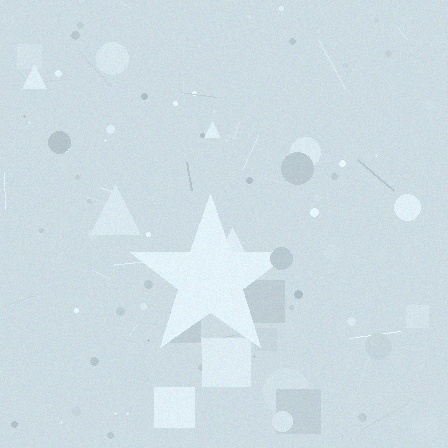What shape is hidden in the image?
A star is hidden in the image.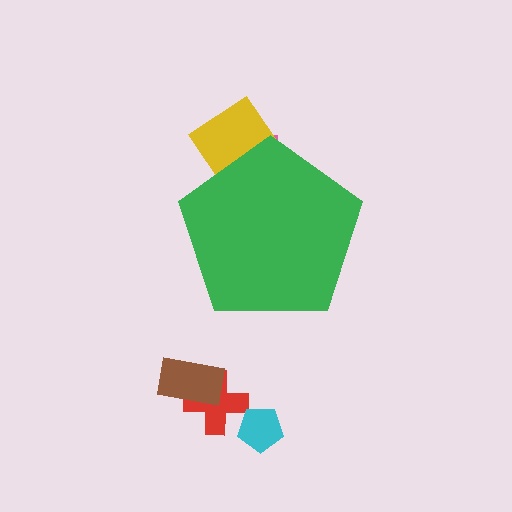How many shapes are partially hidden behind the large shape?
2 shapes are partially hidden.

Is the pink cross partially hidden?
Yes, the pink cross is partially hidden behind the green pentagon.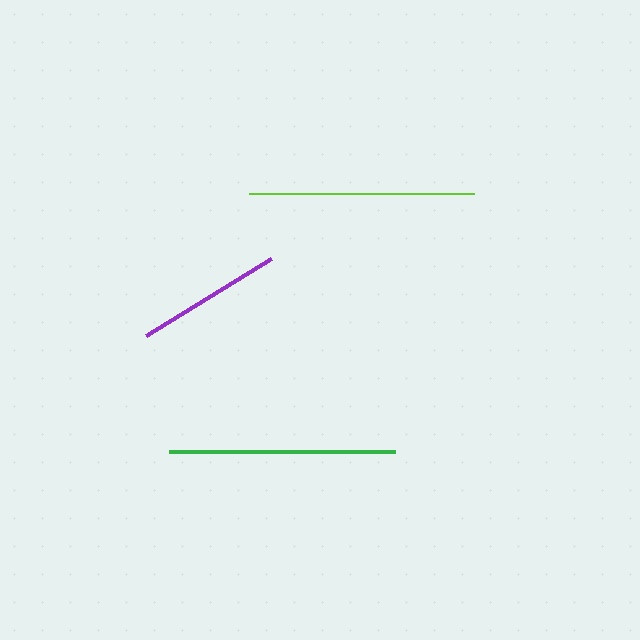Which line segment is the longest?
The green line is the longest at approximately 227 pixels.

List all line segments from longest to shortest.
From longest to shortest: green, lime, purple.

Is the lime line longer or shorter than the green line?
The green line is longer than the lime line.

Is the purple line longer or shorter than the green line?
The green line is longer than the purple line.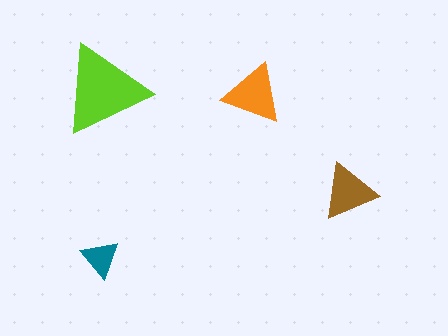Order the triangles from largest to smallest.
the lime one, the orange one, the brown one, the teal one.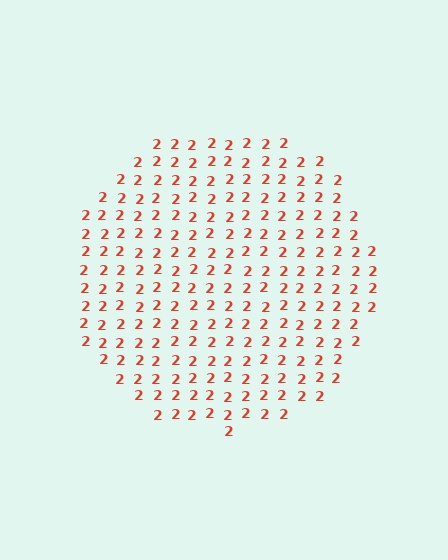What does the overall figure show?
The overall figure shows a circle.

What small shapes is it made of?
It is made of small digit 2's.